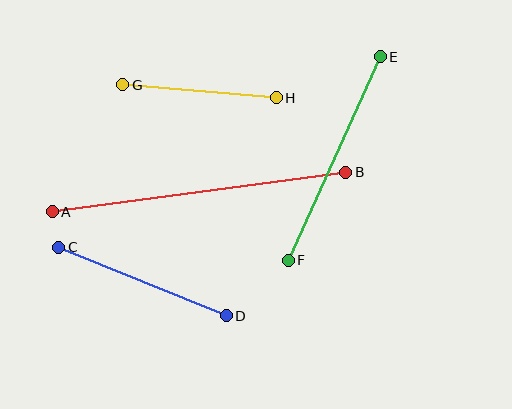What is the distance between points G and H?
The distance is approximately 154 pixels.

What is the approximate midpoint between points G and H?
The midpoint is at approximately (200, 91) pixels.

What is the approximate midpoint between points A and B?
The midpoint is at approximately (199, 192) pixels.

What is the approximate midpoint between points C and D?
The midpoint is at approximately (142, 282) pixels.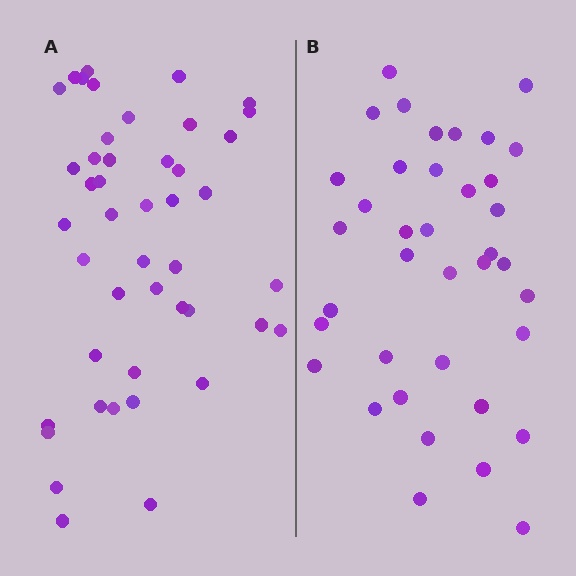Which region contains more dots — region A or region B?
Region A (the left region) has more dots.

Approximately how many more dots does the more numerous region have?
Region A has roughly 8 or so more dots than region B.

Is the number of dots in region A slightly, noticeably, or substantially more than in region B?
Region A has only slightly more — the two regions are fairly close. The ratio is roughly 1.2 to 1.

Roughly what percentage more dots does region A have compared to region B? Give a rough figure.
About 20% more.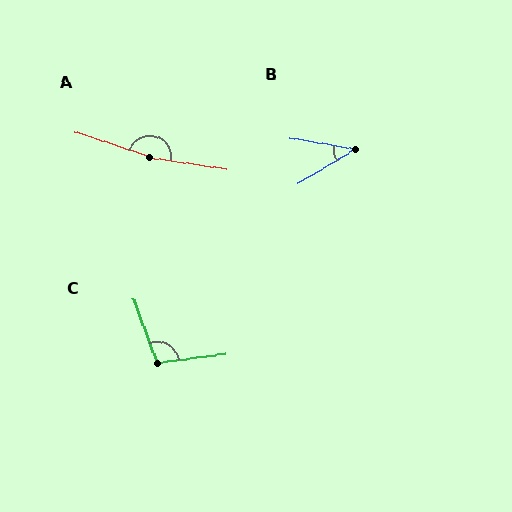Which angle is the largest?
A, at approximately 170 degrees.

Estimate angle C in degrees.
Approximately 103 degrees.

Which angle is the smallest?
B, at approximately 40 degrees.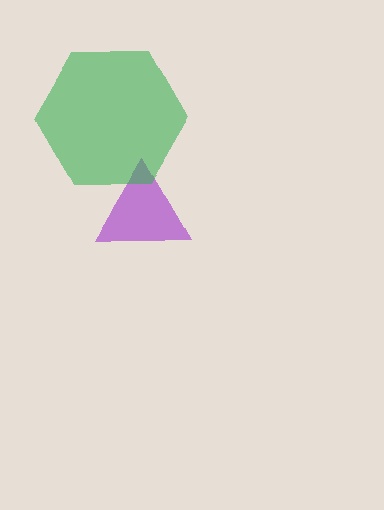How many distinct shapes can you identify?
There are 2 distinct shapes: a purple triangle, a green hexagon.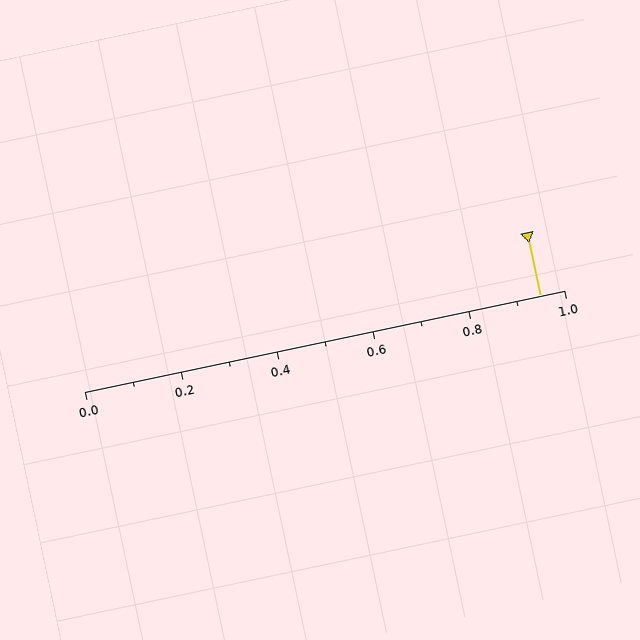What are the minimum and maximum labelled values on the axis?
The axis runs from 0.0 to 1.0.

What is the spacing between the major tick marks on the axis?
The major ticks are spaced 0.2 apart.